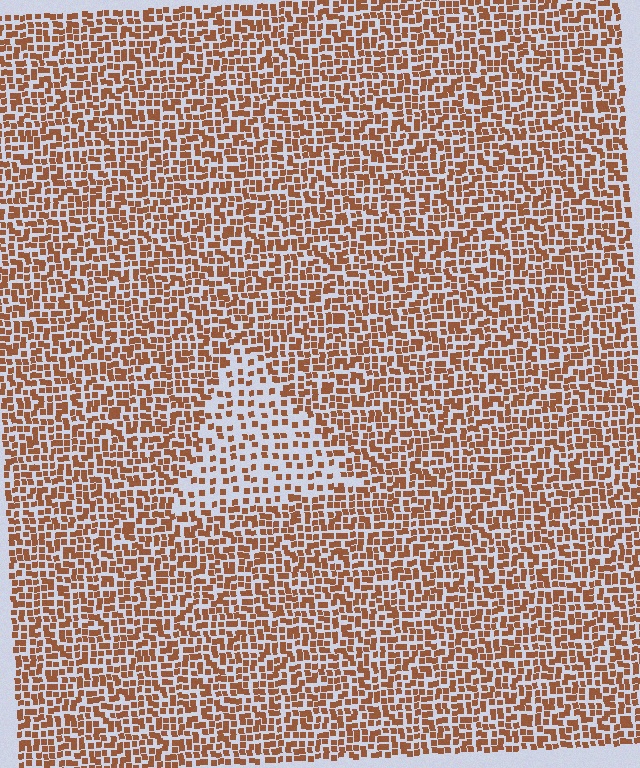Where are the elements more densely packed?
The elements are more densely packed outside the triangle boundary.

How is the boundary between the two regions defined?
The boundary is defined by a change in element density (approximately 2.0x ratio). All elements are the same color, size, and shape.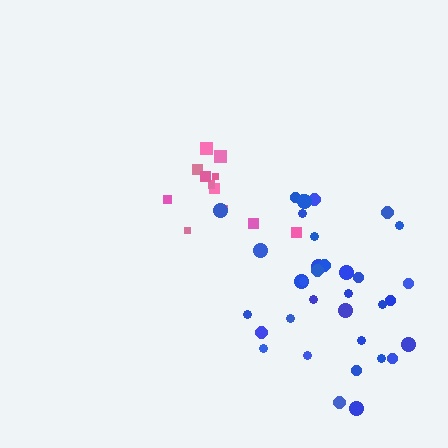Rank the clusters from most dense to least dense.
pink, blue.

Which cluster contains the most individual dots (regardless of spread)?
Blue (35).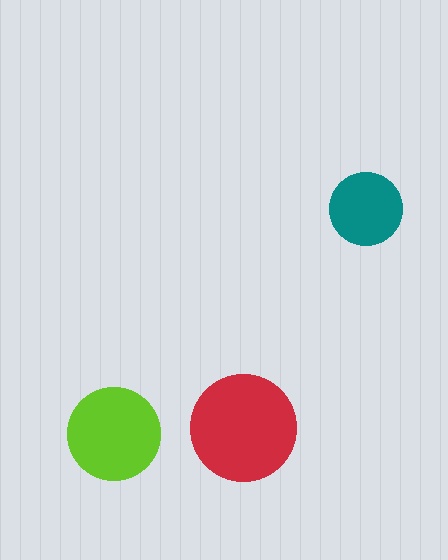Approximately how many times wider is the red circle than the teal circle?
About 1.5 times wider.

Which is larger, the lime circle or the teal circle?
The lime one.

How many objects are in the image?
There are 3 objects in the image.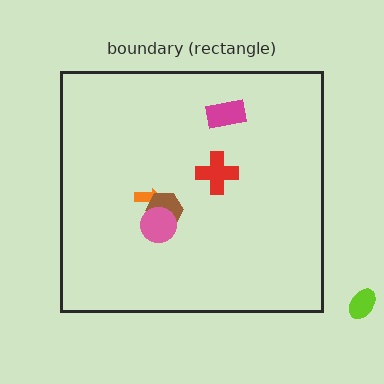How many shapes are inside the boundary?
5 inside, 1 outside.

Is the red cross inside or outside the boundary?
Inside.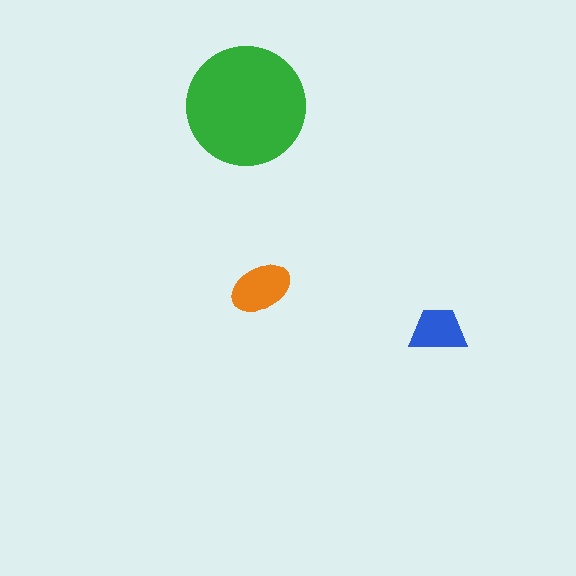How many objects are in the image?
There are 3 objects in the image.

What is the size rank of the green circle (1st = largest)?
1st.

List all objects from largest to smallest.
The green circle, the orange ellipse, the blue trapezoid.